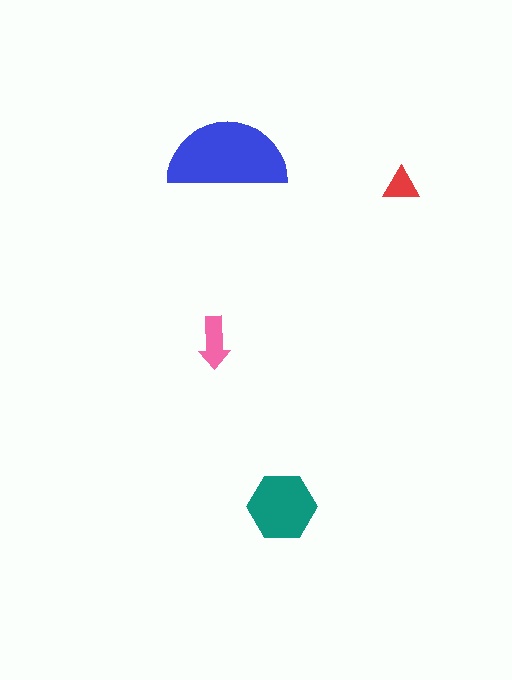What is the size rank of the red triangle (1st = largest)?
4th.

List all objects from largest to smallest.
The blue semicircle, the teal hexagon, the pink arrow, the red triangle.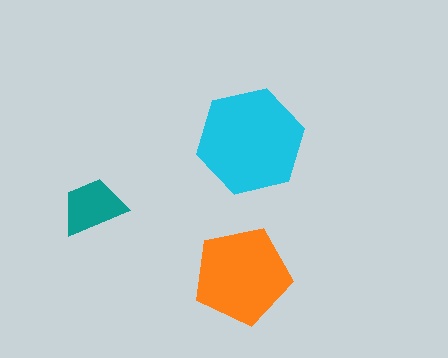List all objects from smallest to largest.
The teal trapezoid, the orange pentagon, the cyan hexagon.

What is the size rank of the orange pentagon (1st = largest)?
2nd.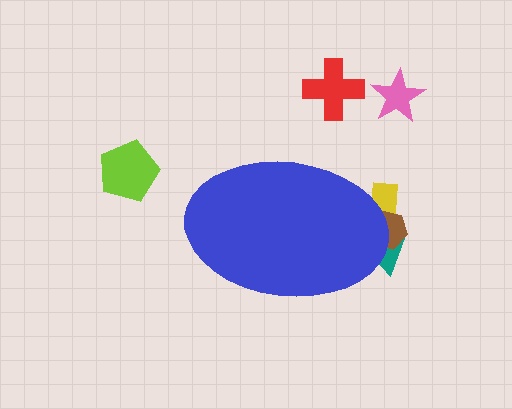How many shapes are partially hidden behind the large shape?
3 shapes are partially hidden.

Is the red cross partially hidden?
No, the red cross is fully visible.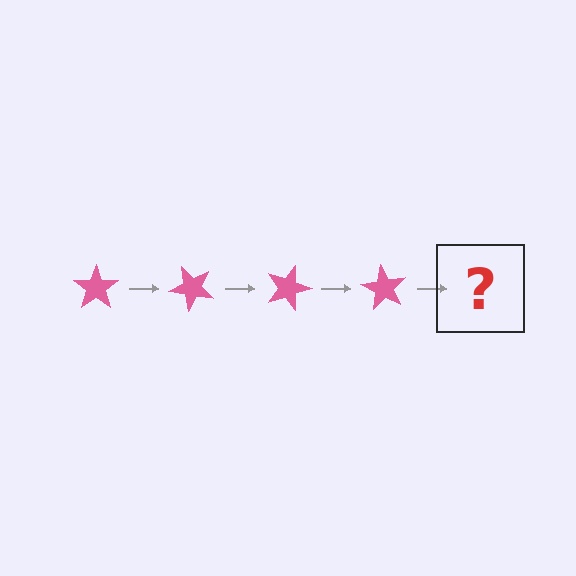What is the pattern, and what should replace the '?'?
The pattern is that the star rotates 45 degrees each step. The '?' should be a pink star rotated 180 degrees.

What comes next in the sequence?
The next element should be a pink star rotated 180 degrees.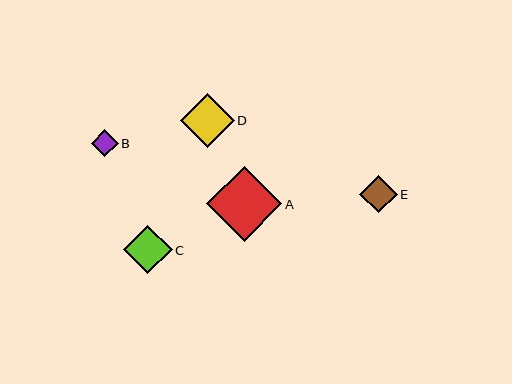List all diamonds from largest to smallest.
From largest to smallest: A, D, C, E, B.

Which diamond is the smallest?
Diamond B is the smallest with a size of approximately 27 pixels.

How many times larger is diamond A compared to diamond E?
Diamond A is approximately 2.0 times the size of diamond E.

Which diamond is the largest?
Diamond A is the largest with a size of approximately 75 pixels.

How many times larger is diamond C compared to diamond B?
Diamond C is approximately 1.8 times the size of diamond B.